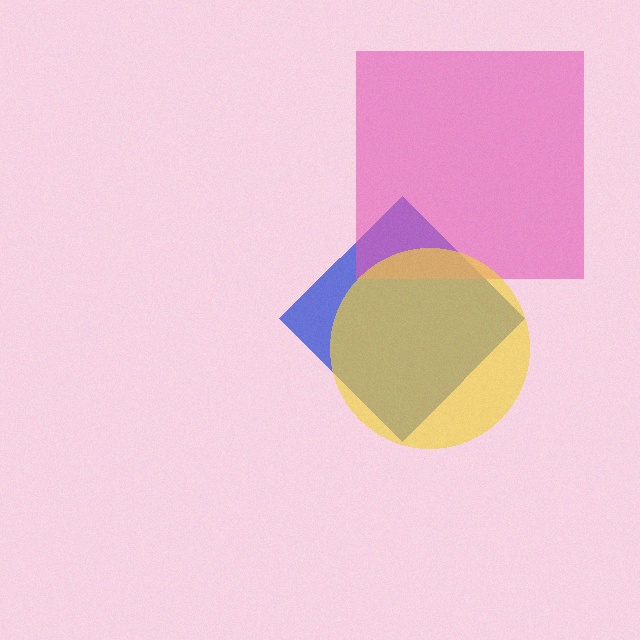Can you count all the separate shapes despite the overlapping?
Yes, there are 3 separate shapes.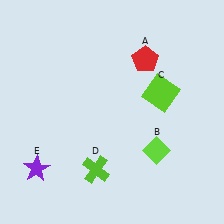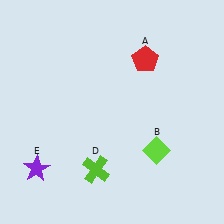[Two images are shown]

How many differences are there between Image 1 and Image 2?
There is 1 difference between the two images.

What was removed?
The lime square (C) was removed in Image 2.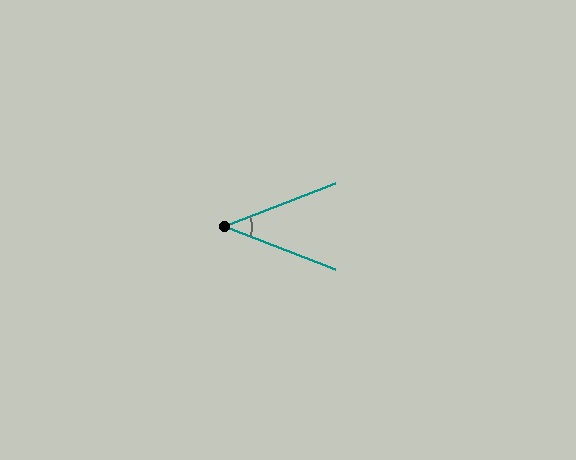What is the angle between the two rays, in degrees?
Approximately 43 degrees.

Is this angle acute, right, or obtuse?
It is acute.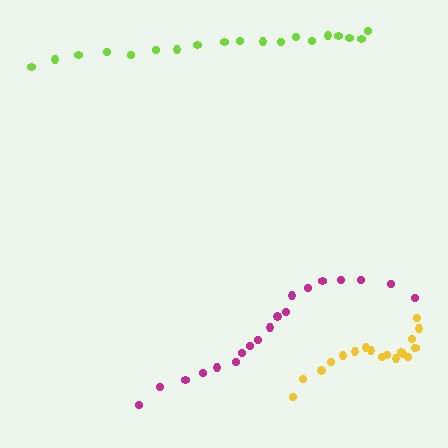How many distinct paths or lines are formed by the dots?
There are 3 distinct paths.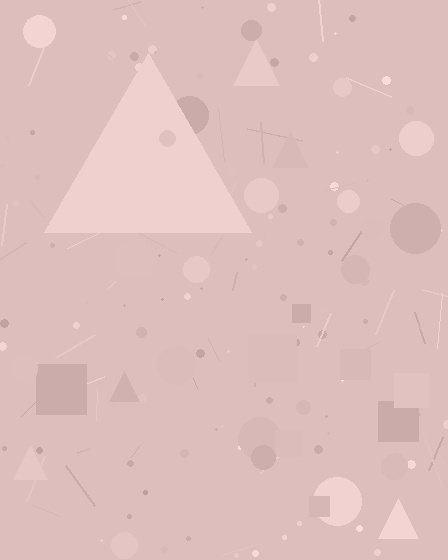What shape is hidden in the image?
A triangle is hidden in the image.